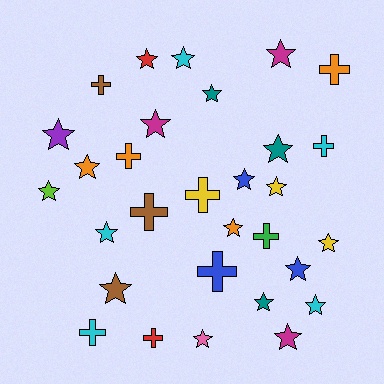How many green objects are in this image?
There is 1 green object.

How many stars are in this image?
There are 20 stars.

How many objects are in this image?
There are 30 objects.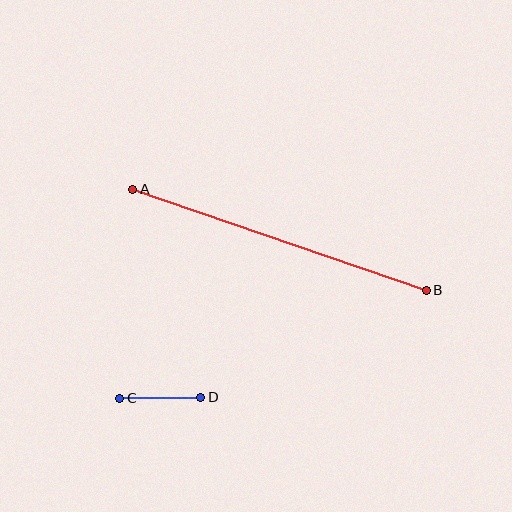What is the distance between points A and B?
The distance is approximately 310 pixels.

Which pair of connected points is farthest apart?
Points A and B are farthest apart.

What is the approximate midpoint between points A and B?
The midpoint is at approximately (279, 240) pixels.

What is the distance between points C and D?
The distance is approximately 81 pixels.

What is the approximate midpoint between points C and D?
The midpoint is at approximately (160, 398) pixels.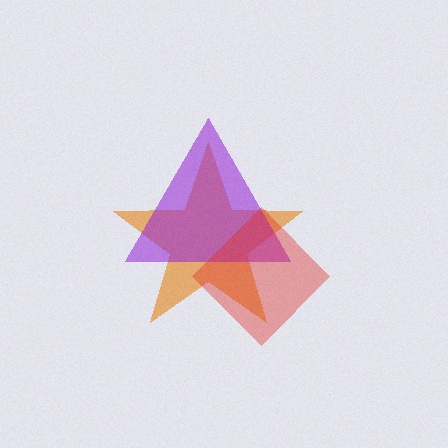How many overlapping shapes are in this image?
There are 3 overlapping shapes in the image.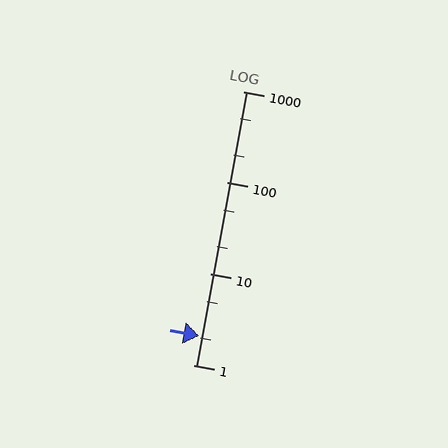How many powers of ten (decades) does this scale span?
The scale spans 3 decades, from 1 to 1000.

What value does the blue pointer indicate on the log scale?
The pointer indicates approximately 2.1.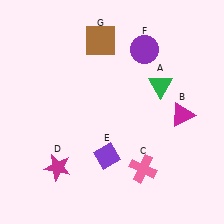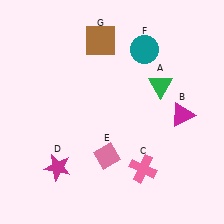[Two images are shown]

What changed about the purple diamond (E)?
In Image 1, E is purple. In Image 2, it changed to pink.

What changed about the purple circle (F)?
In Image 1, F is purple. In Image 2, it changed to teal.